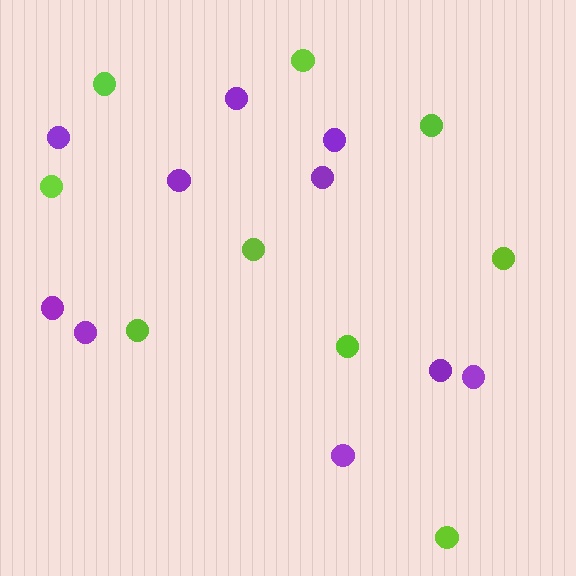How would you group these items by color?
There are 2 groups: one group of purple circles (10) and one group of lime circles (9).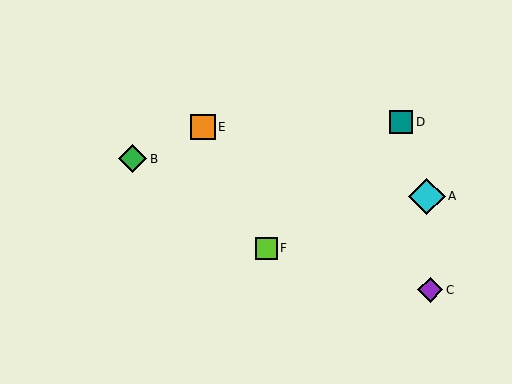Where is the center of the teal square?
The center of the teal square is at (401, 122).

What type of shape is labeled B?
Shape B is a green diamond.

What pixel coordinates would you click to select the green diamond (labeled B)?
Click at (133, 159) to select the green diamond B.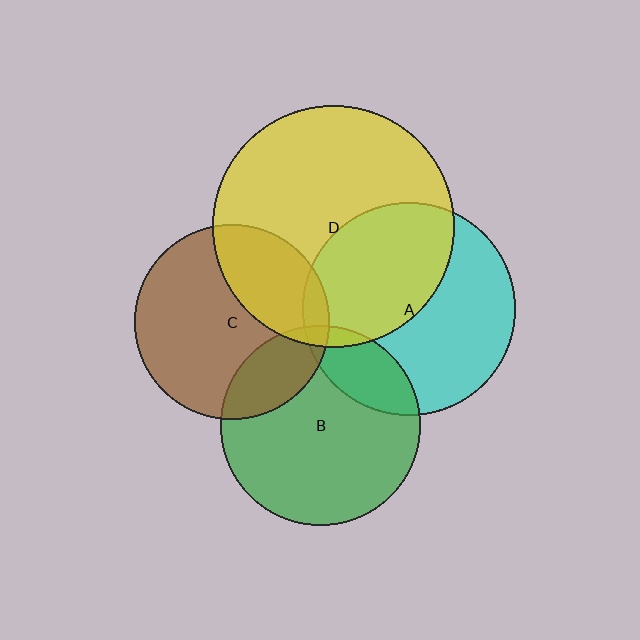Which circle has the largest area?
Circle D (yellow).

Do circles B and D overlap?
Yes.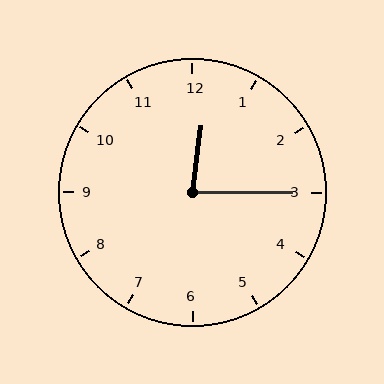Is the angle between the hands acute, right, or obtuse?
It is acute.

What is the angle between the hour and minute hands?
Approximately 82 degrees.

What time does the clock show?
12:15.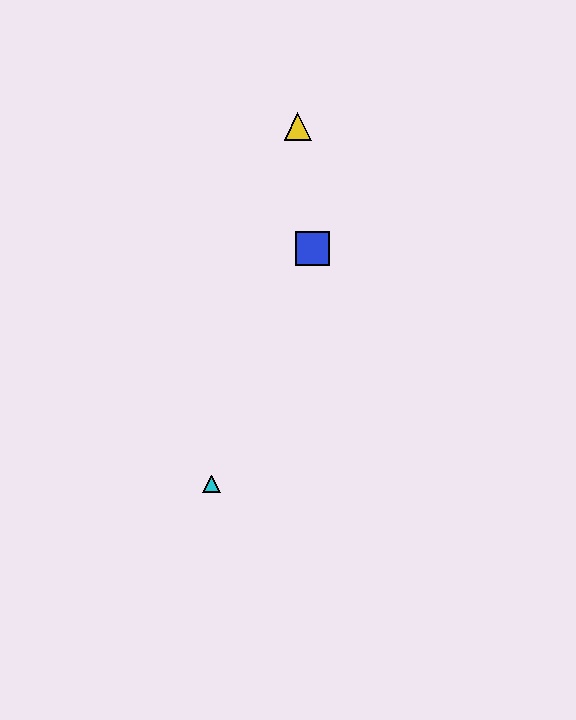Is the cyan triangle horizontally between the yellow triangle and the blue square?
No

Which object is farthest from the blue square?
The cyan triangle is farthest from the blue square.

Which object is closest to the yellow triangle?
The blue square is closest to the yellow triangle.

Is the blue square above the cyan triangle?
Yes